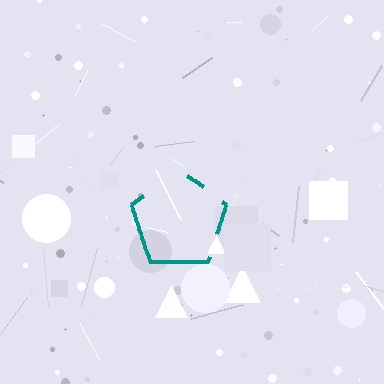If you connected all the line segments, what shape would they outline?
They would outline a pentagon.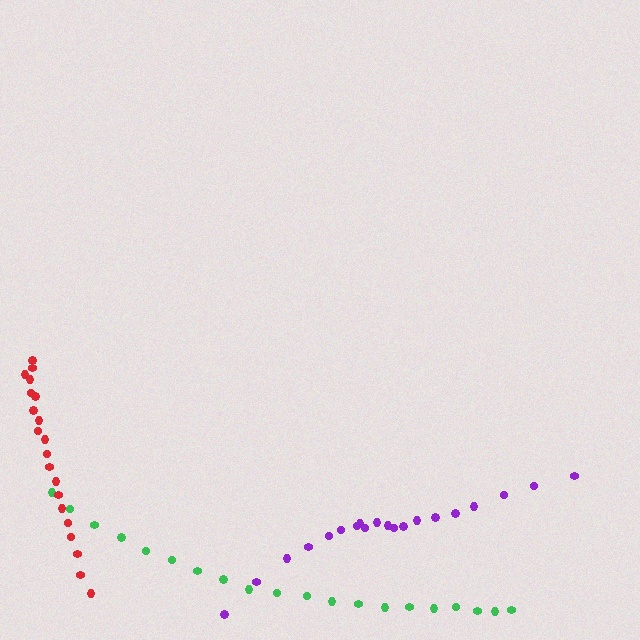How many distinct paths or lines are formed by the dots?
There are 3 distinct paths.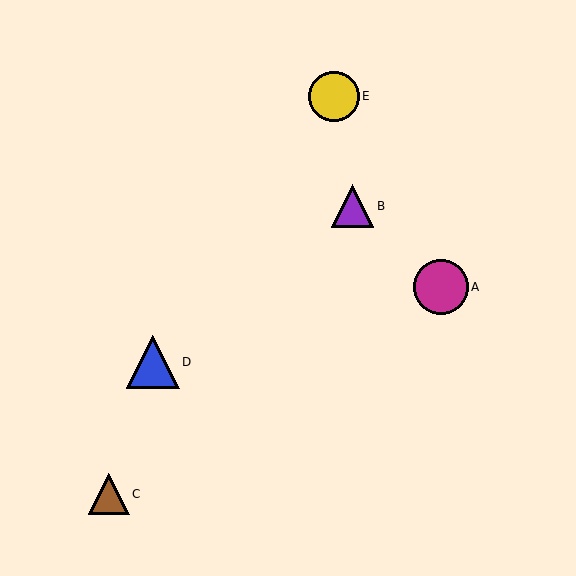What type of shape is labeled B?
Shape B is a purple triangle.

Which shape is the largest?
The magenta circle (labeled A) is the largest.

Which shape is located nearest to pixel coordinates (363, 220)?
The purple triangle (labeled B) at (353, 206) is nearest to that location.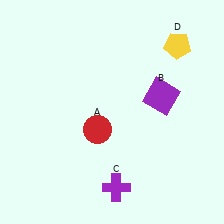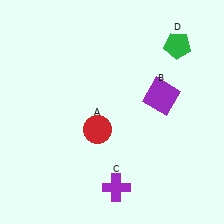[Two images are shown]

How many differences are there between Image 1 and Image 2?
There is 1 difference between the two images.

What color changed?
The pentagon (D) changed from yellow in Image 1 to green in Image 2.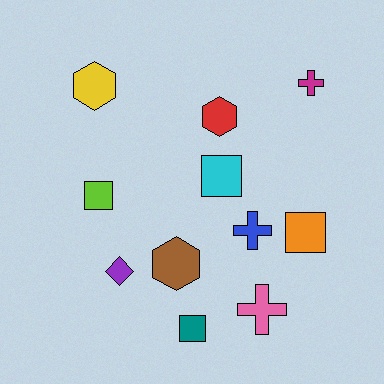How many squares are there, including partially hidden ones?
There are 4 squares.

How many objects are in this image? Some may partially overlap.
There are 11 objects.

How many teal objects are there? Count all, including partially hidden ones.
There is 1 teal object.